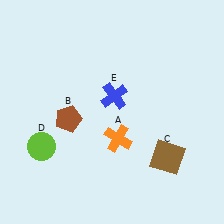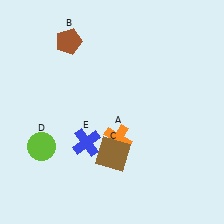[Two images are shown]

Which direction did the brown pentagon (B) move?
The brown pentagon (B) moved up.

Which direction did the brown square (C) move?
The brown square (C) moved left.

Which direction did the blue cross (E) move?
The blue cross (E) moved down.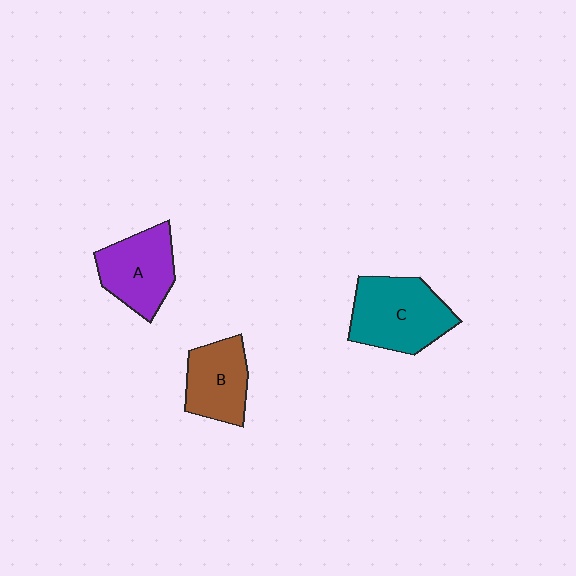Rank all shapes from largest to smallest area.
From largest to smallest: C (teal), A (purple), B (brown).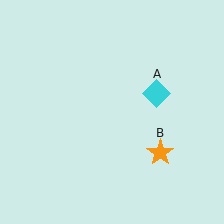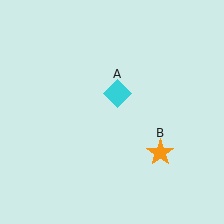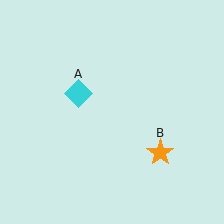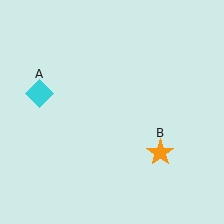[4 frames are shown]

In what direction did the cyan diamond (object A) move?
The cyan diamond (object A) moved left.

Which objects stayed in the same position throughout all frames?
Orange star (object B) remained stationary.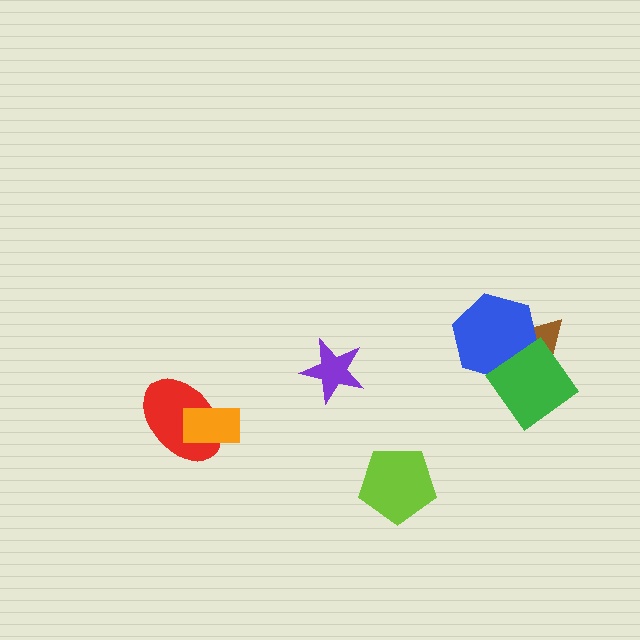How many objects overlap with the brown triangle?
2 objects overlap with the brown triangle.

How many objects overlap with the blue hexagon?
2 objects overlap with the blue hexagon.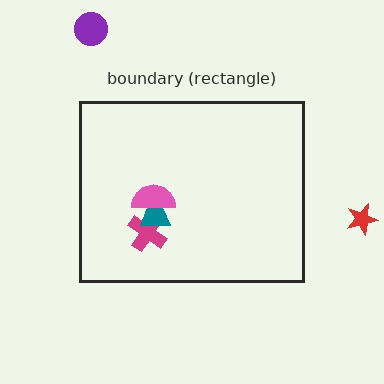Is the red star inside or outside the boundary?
Outside.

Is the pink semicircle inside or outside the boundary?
Inside.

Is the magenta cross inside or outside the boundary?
Inside.